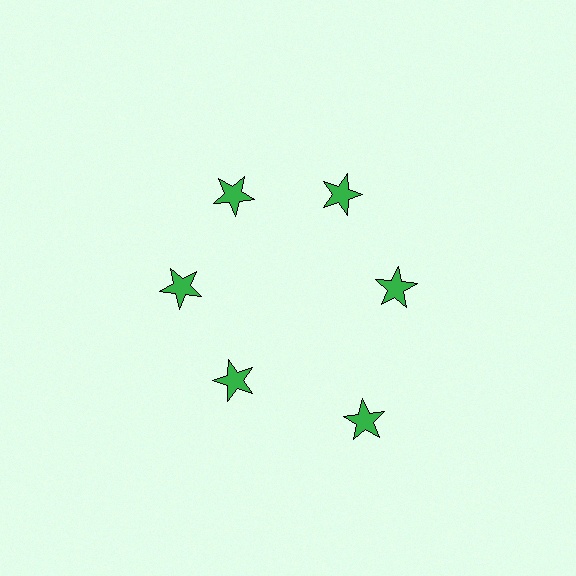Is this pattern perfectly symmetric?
No. The 6 green stars are arranged in a ring, but one element near the 5 o'clock position is pushed outward from the center, breaking the 6-fold rotational symmetry.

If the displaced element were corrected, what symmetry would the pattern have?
It would have 6-fold rotational symmetry — the pattern would map onto itself every 60 degrees.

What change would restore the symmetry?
The symmetry would be restored by moving it inward, back onto the ring so that all 6 stars sit at equal angles and equal distance from the center.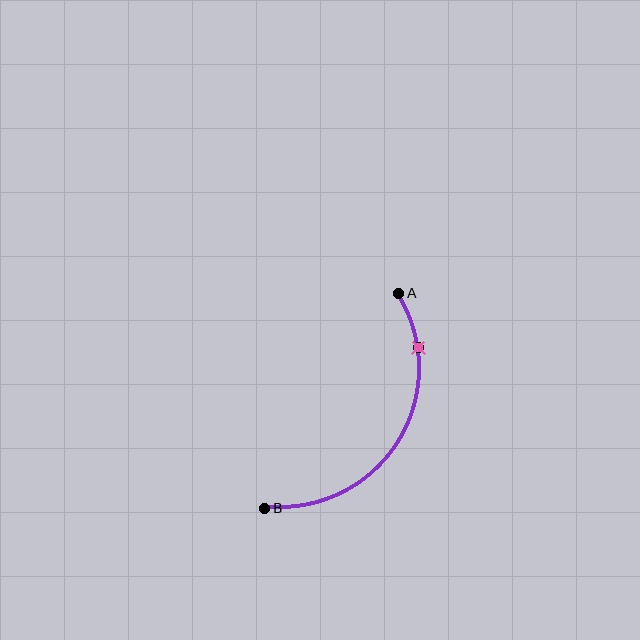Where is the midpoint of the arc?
The arc midpoint is the point on the curve farthest from the straight line joining A and B. It sits to the right of that line.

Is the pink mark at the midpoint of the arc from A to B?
No. The pink mark lies on the arc but is closer to endpoint A. The arc midpoint would be at the point on the curve equidistant along the arc from both A and B.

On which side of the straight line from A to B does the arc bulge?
The arc bulges to the right of the straight line connecting A and B.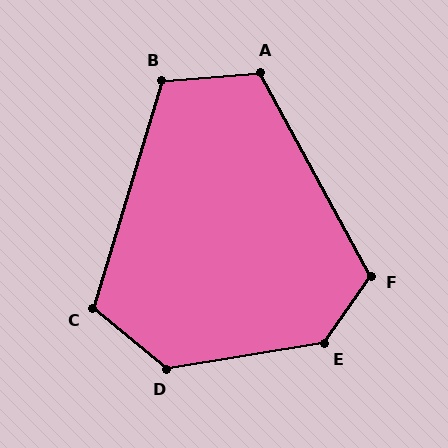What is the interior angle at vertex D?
Approximately 131 degrees (obtuse).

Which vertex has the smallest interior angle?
B, at approximately 112 degrees.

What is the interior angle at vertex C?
Approximately 113 degrees (obtuse).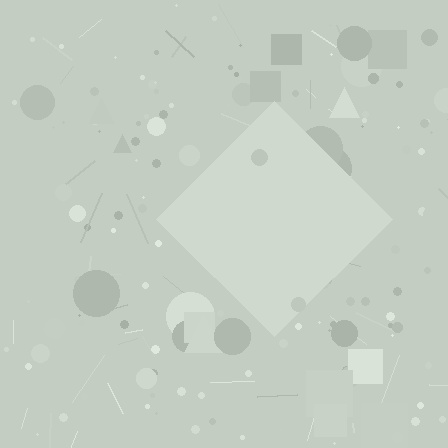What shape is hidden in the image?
A diamond is hidden in the image.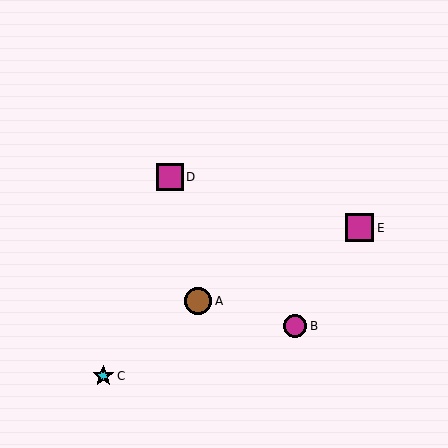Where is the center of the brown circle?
The center of the brown circle is at (198, 301).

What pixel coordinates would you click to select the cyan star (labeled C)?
Click at (103, 376) to select the cyan star C.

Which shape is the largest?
The magenta square (labeled E) is the largest.